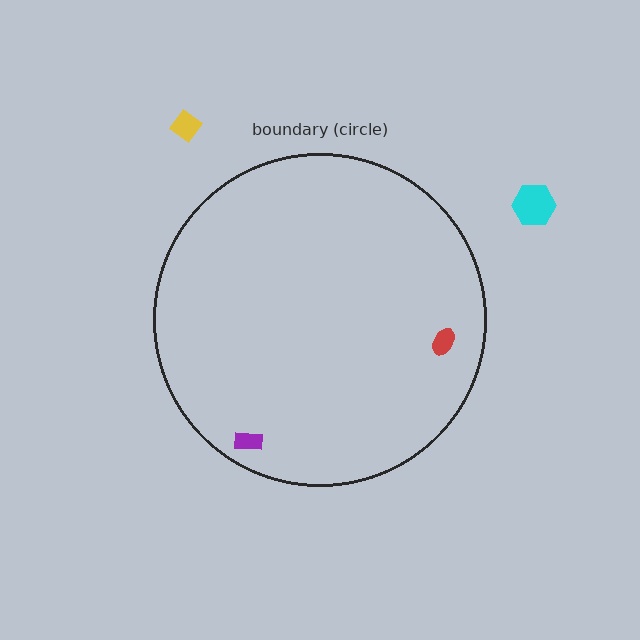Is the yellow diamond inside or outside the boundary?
Outside.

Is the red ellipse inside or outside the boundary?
Inside.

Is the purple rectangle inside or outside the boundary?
Inside.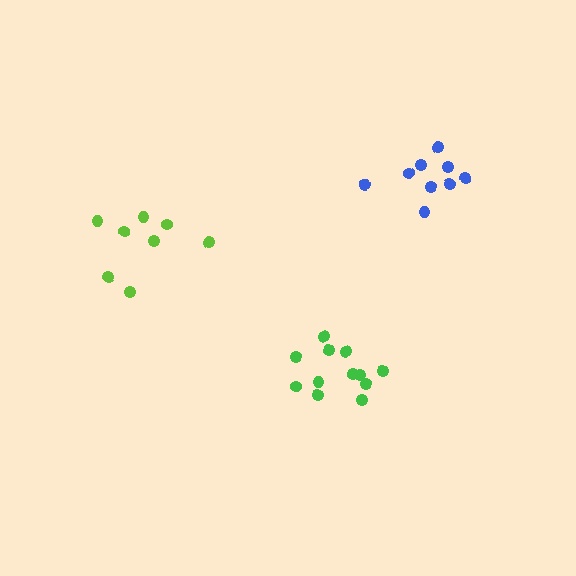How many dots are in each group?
Group 1: 12 dots, Group 2: 8 dots, Group 3: 9 dots (29 total).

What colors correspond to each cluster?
The clusters are colored: green, lime, blue.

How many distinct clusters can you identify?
There are 3 distinct clusters.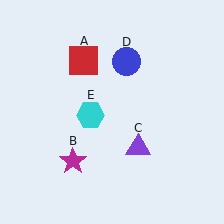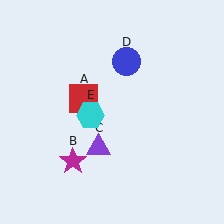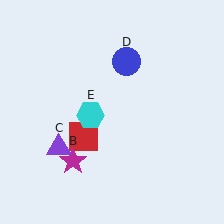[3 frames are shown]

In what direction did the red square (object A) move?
The red square (object A) moved down.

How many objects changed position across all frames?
2 objects changed position: red square (object A), purple triangle (object C).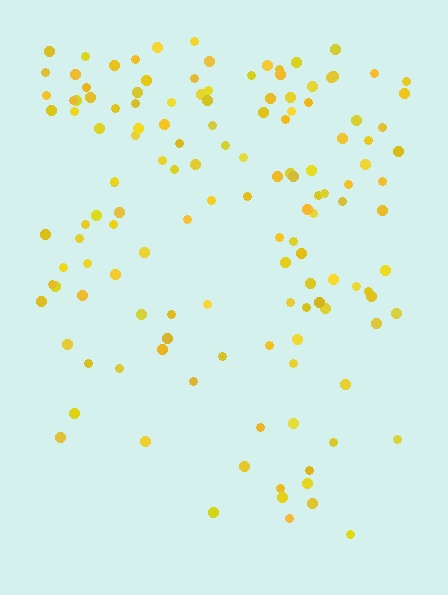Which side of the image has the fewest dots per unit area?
The bottom.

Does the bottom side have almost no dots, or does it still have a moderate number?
Still a moderate number, just noticeably fewer than the top.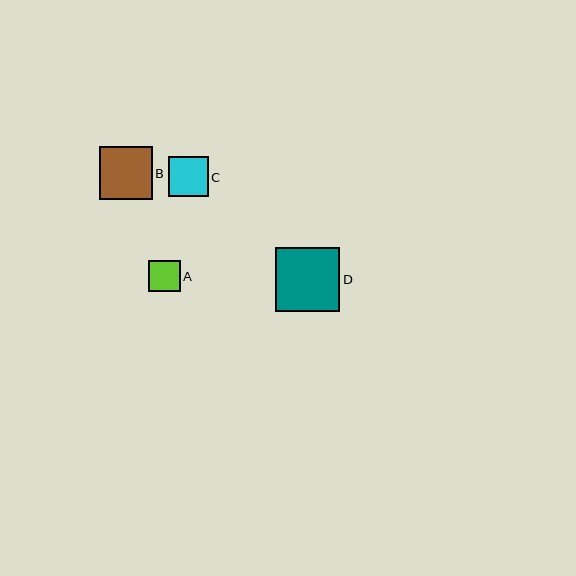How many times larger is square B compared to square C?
Square B is approximately 1.3 times the size of square C.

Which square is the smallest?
Square A is the smallest with a size of approximately 31 pixels.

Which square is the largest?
Square D is the largest with a size of approximately 64 pixels.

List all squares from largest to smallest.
From largest to smallest: D, B, C, A.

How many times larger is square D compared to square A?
Square D is approximately 2.0 times the size of square A.